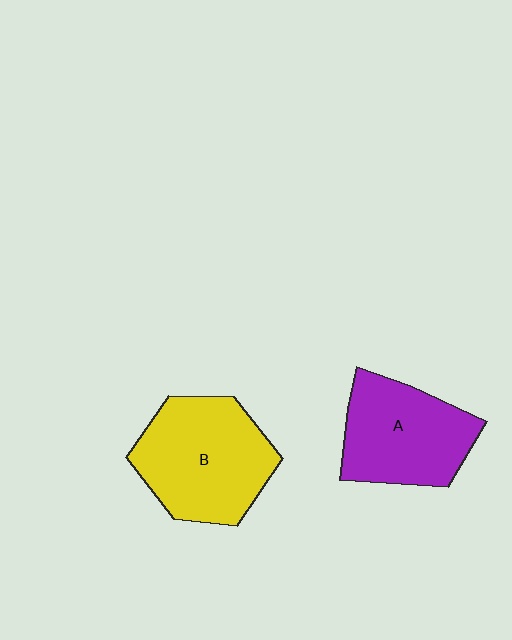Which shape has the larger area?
Shape B (yellow).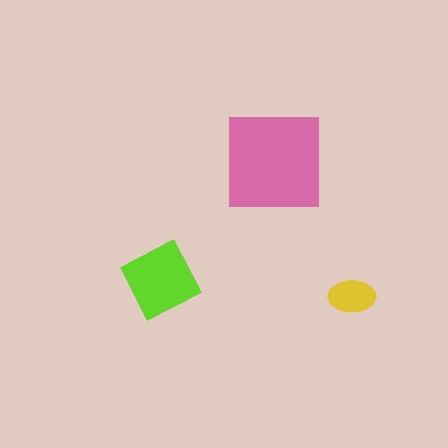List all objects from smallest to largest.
The yellow ellipse, the lime diamond, the pink square.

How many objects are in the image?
There are 3 objects in the image.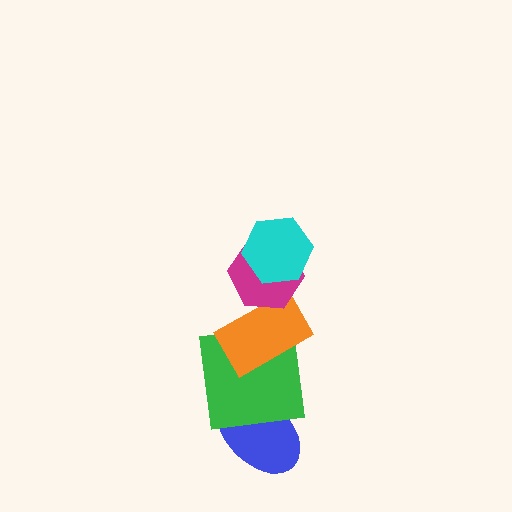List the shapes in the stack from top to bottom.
From top to bottom: the cyan hexagon, the magenta hexagon, the orange rectangle, the green square, the blue ellipse.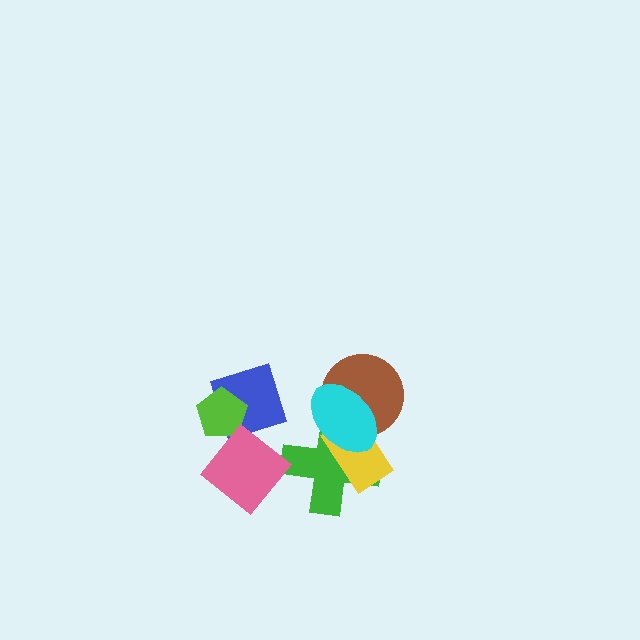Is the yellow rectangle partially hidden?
Yes, it is partially covered by another shape.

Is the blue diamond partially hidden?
Yes, it is partially covered by another shape.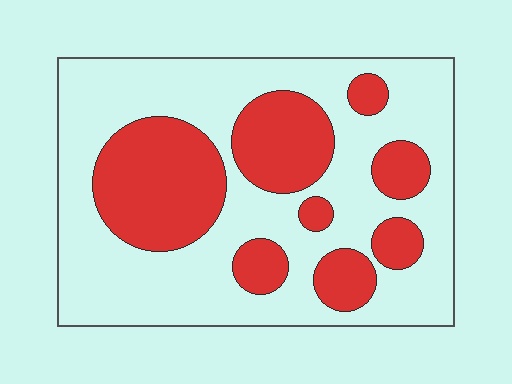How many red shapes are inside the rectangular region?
8.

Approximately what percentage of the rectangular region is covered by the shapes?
Approximately 35%.